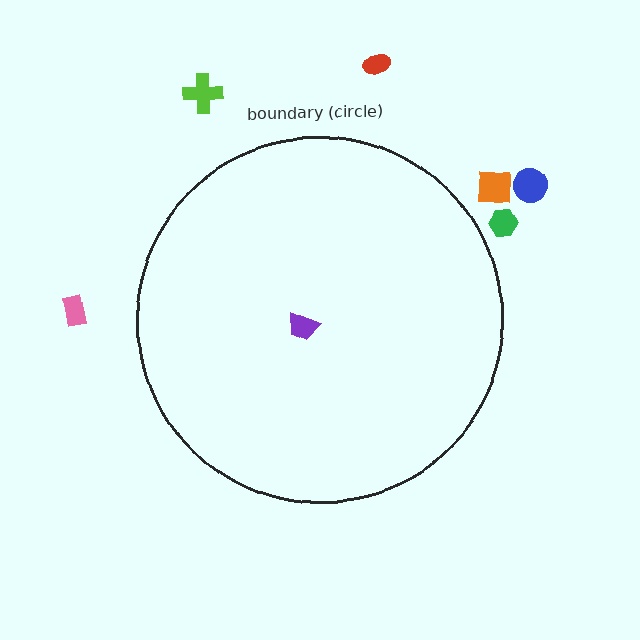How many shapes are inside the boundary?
1 inside, 6 outside.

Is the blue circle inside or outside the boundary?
Outside.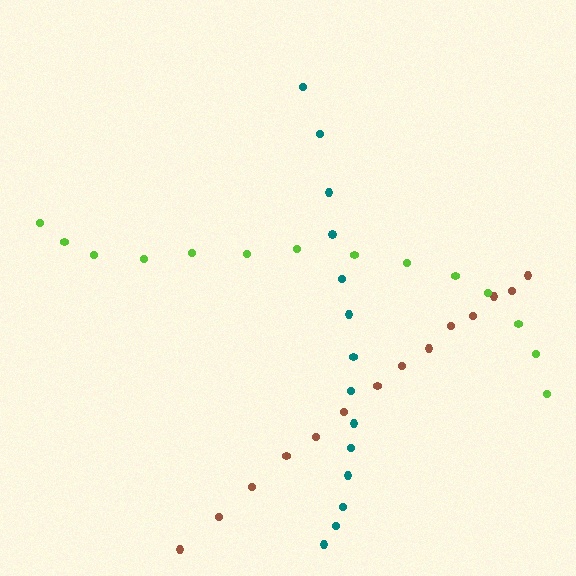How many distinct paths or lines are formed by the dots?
There are 3 distinct paths.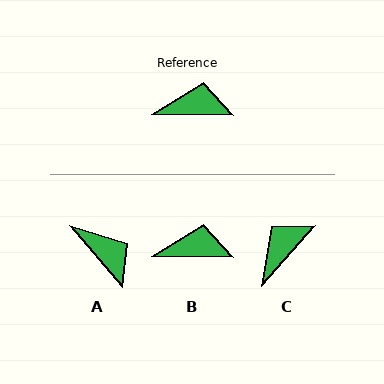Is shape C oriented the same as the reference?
No, it is off by about 48 degrees.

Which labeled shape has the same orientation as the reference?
B.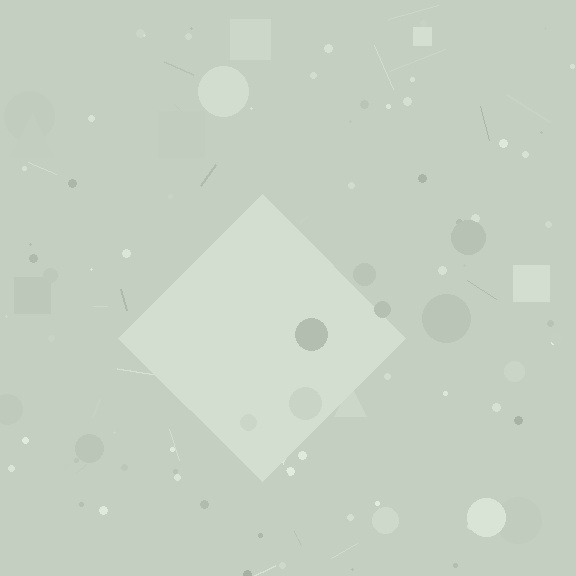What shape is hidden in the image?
A diamond is hidden in the image.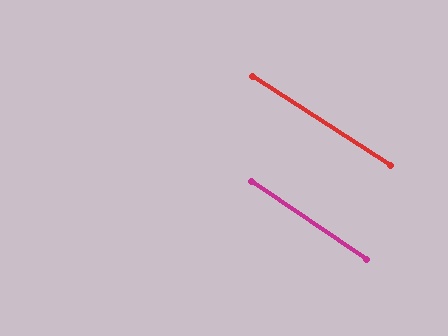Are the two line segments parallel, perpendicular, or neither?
Parallel — their directions differ by only 1.2°.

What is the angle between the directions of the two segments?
Approximately 1 degree.